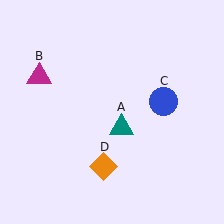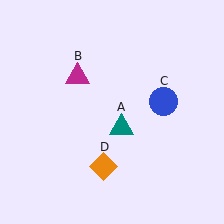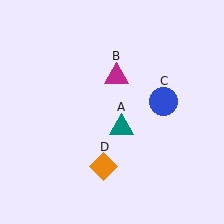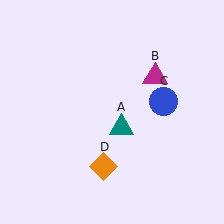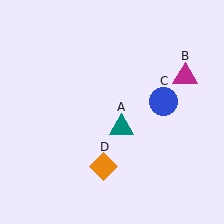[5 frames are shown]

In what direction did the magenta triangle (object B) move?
The magenta triangle (object B) moved right.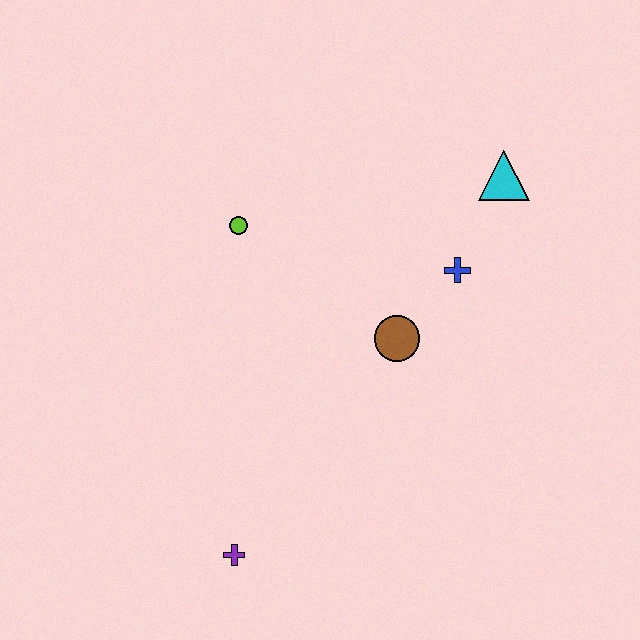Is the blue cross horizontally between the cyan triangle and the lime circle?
Yes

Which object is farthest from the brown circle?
The purple cross is farthest from the brown circle.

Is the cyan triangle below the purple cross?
No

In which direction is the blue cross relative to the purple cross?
The blue cross is above the purple cross.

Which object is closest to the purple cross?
The brown circle is closest to the purple cross.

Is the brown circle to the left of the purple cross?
No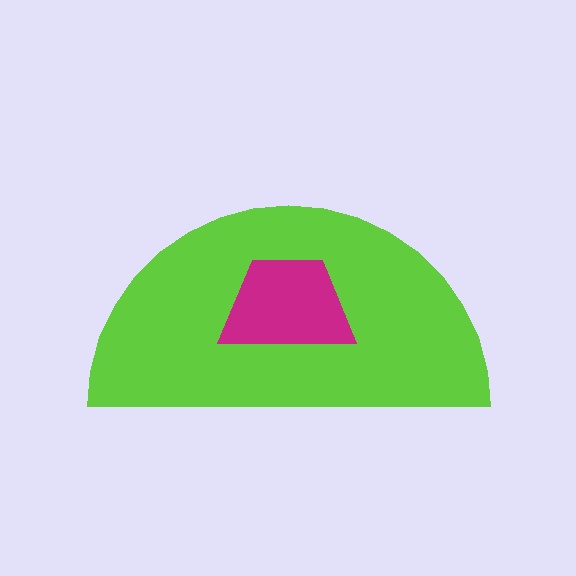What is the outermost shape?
The lime semicircle.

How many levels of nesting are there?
2.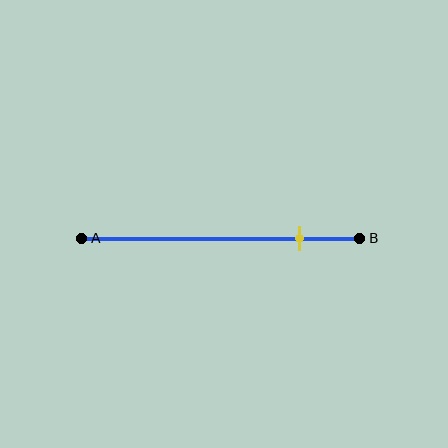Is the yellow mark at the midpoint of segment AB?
No, the mark is at about 80% from A, not at the 50% midpoint.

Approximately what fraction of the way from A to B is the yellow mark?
The yellow mark is approximately 80% of the way from A to B.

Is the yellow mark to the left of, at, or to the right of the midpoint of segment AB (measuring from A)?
The yellow mark is to the right of the midpoint of segment AB.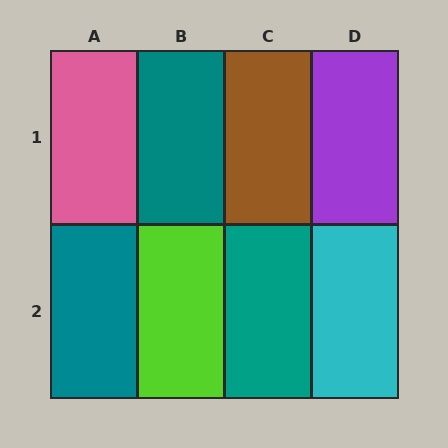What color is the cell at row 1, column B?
Teal.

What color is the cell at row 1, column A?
Pink.